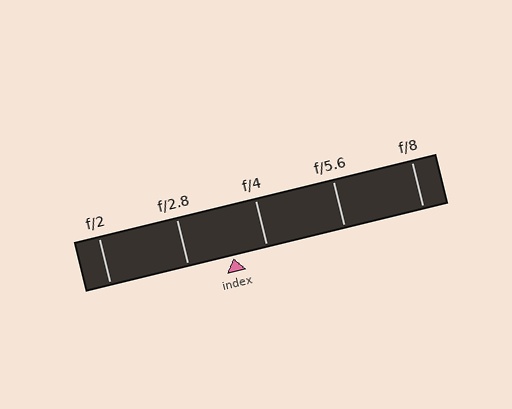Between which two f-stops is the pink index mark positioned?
The index mark is between f/2.8 and f/4.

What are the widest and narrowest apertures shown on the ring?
The widest aperture shown is f/2 and the narrowest is f/8.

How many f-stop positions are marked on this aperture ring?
There are 5 f-stop positions marked.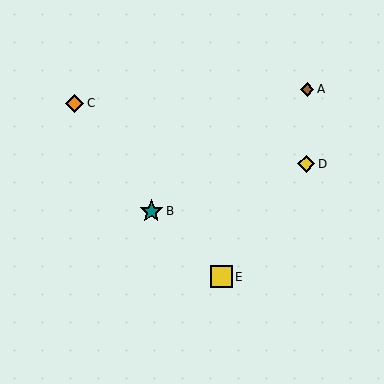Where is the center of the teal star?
The center of the teal star is at (151, 212).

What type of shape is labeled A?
Shape A is a brown diamond.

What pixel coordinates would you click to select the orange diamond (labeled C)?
Click at (75, 103) to select the orange diamond C.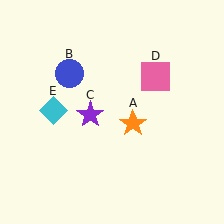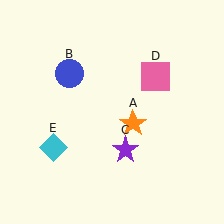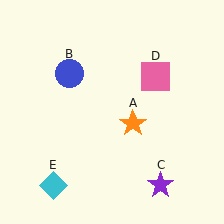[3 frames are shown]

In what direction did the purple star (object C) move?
The purple star (object C) moved down and to the right.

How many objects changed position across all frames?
2 objects changed position: purple star (object C), cyan diamond (object E).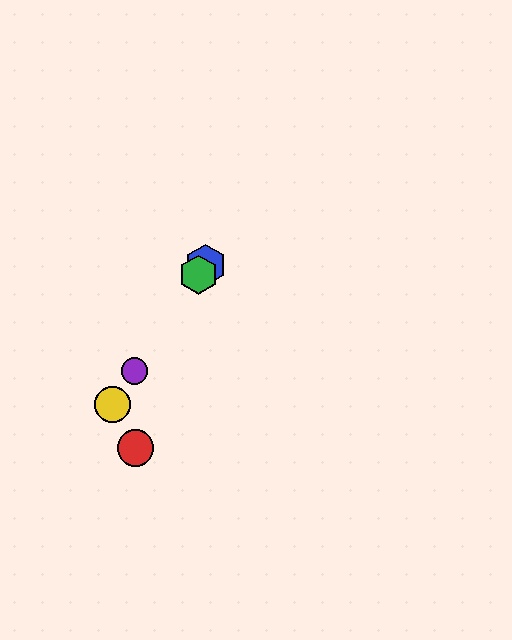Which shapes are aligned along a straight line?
The blue hexagon, the green hexagon, the yellow circle, the purple circle are aligned along a straight line.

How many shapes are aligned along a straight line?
4 shapes (the blue hexagon, the green hexagon, the yellow circle, the purple circle) are aligned along a straight line.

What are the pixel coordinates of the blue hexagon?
The blue hexagon is at (206, 265).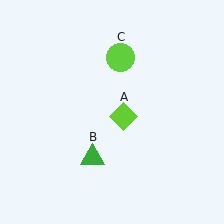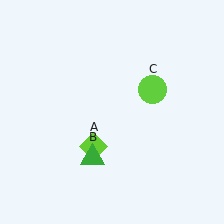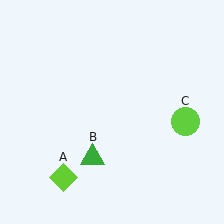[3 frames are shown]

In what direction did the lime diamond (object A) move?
The lime diamond (object A) moved down and to the left.